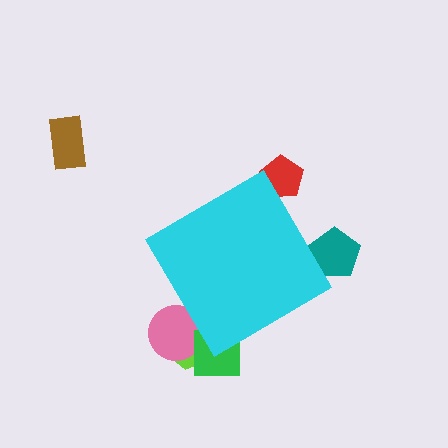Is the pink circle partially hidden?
Yes, the pink circle is partially hidden behind the cyan diamond.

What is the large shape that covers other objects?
A cyan diamond.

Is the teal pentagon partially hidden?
Yes, the teal pentagon is partially hidden behind the cyan diamond.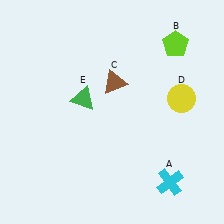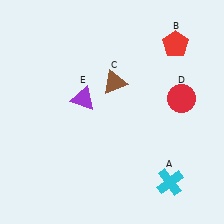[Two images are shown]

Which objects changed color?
B changed from lime to red. D changed from yellow to red. E changed from green to purple.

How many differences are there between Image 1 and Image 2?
There are 3 differences between the two images.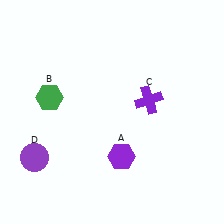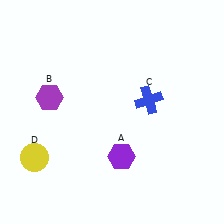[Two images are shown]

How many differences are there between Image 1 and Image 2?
There are 3 differences between the two images.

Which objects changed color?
B changed from green to purple. C changed from purple to blue. D changed from purple to yellow.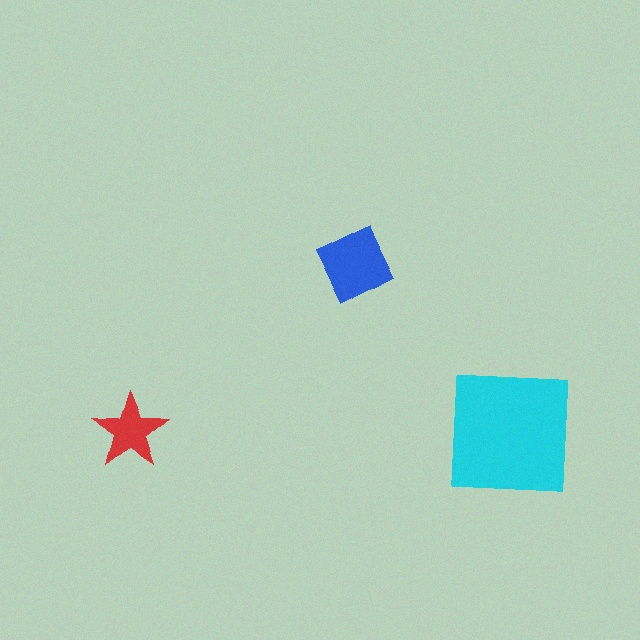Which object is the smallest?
The red star.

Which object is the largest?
The cyan square.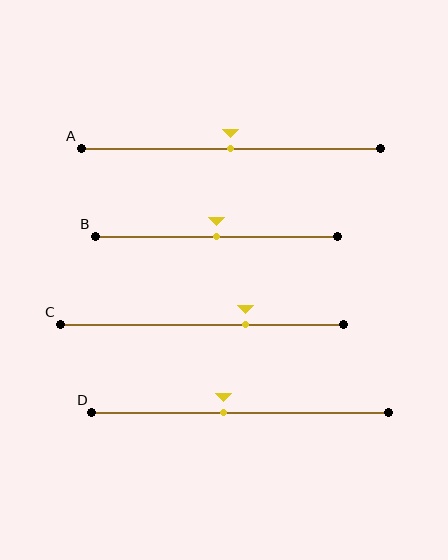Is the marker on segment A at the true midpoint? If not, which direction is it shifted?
Yes, the marker on segment A is at the true midpoint.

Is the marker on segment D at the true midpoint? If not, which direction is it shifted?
No, the marker on segment D is shifted to the left by about 6% of the segment length.